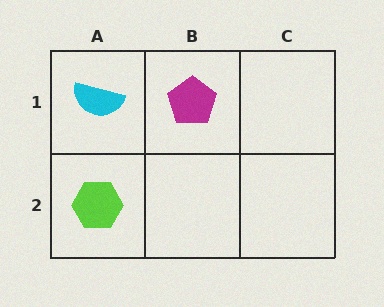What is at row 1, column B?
A magenta pentagon.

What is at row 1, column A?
A cyan semicircle.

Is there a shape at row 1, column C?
No, that cell is empty.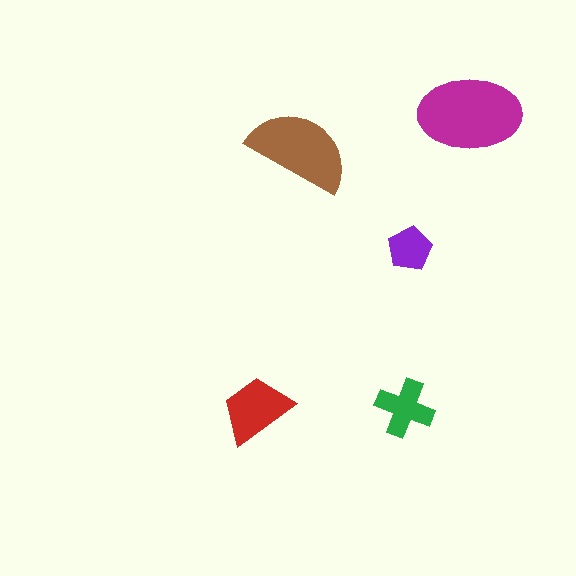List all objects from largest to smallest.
The magenta ellipse, the brown semicircle, the red trapezoid, the green cross, the purple pentagon.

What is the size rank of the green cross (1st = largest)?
4th.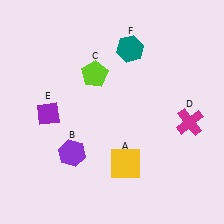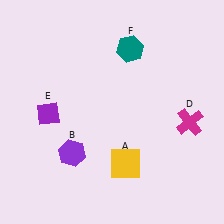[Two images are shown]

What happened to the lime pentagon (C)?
The lime pentagon (C) was removed in Image 2. It was in the top-left area of Image 1.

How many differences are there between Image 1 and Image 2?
There is 1 difference between the two images.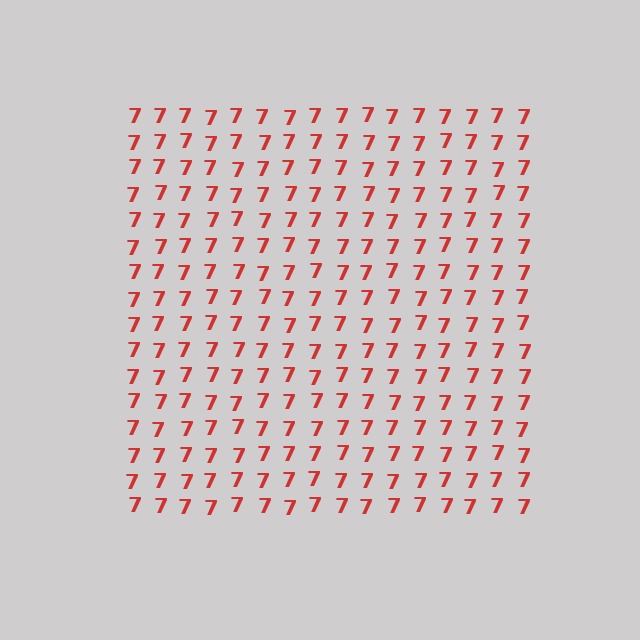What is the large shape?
The large shape is a square.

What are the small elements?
The small elements are digit 7's.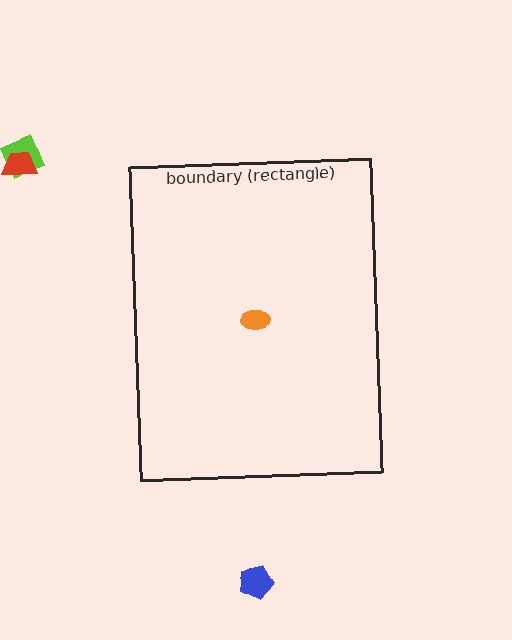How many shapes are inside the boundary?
1 inside, 3 outside.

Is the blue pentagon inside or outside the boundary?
Outside.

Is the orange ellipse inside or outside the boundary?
Inside.